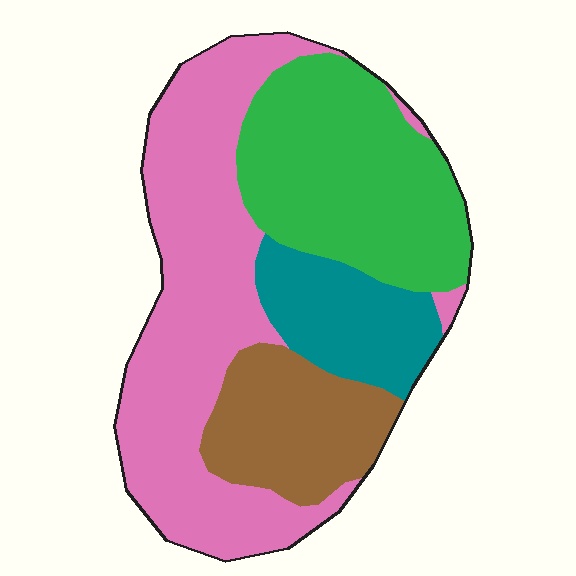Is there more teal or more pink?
Pink.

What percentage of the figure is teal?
Teal covers 13% of the figure.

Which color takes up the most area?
Pink, at roughly 40%.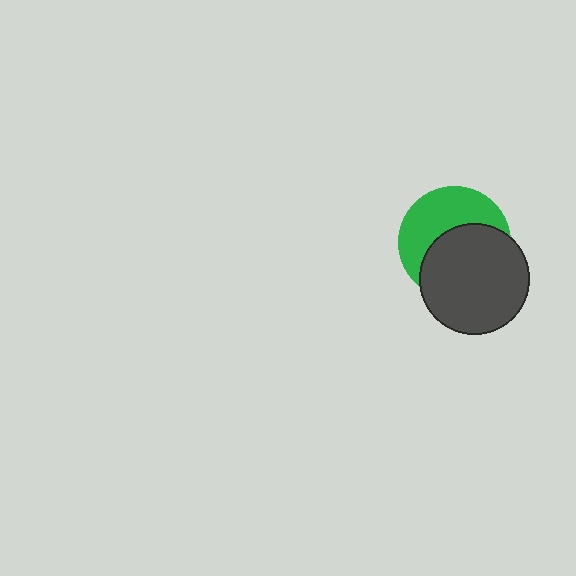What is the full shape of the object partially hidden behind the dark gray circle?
The partially hidden object is a green circle.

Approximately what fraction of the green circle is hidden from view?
Roughly 53% of the green circle is hidden behind the dark gray circle.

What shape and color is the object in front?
The object in front is a dark gray circle.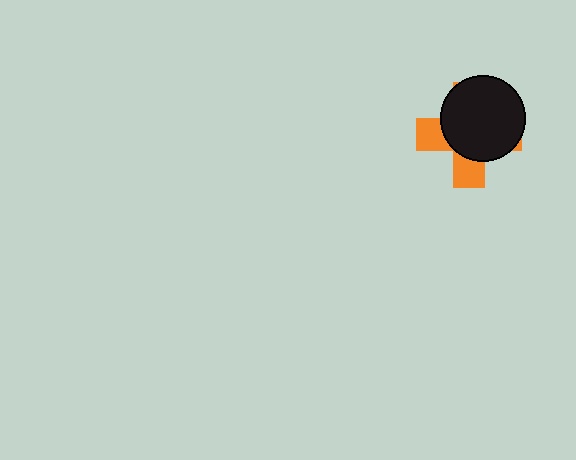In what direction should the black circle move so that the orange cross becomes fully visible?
The black circle should move toward the upper-right. That is the shortest direction to clear the overlap and leave the orange cross fully visible.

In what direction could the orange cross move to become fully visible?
The orange cross could move toward the lower-left. That would shift it out from behind the black circle entirely.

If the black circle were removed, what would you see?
You would see the complete orange cross.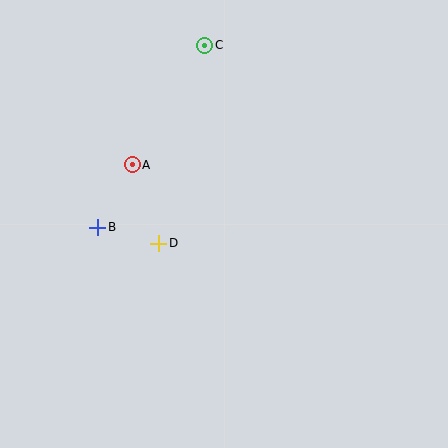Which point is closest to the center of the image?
Point D at (159, 243) is closest to the center.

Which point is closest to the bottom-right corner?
Point D is closest to the bottom-right corner.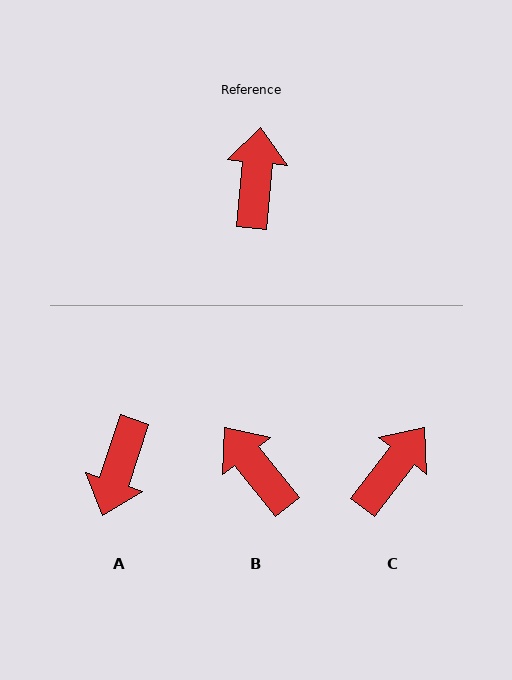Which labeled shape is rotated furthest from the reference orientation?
A, about 166 degrees away.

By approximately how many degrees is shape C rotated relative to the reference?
Approximately 33 degrees clockwise.